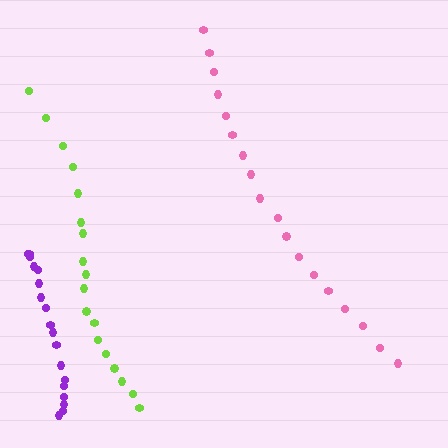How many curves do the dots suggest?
There are 3 distinct paths.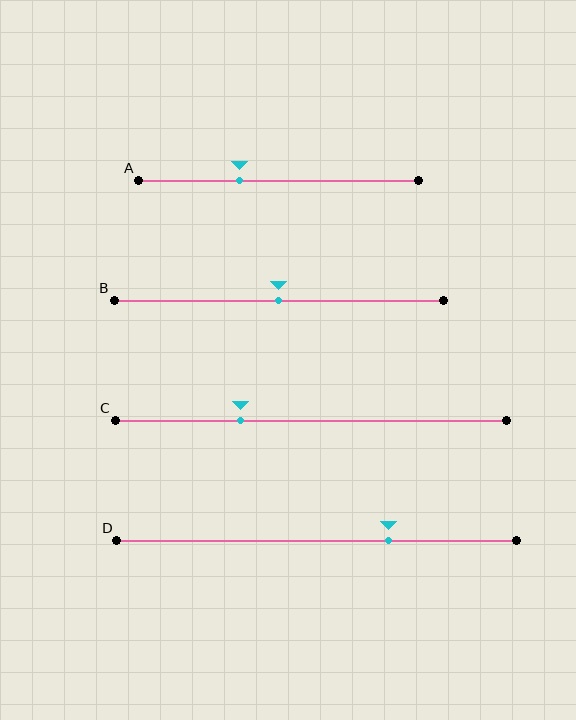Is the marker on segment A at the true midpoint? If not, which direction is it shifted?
No, the marker on segment A is shifted to the left by about 14% of the segment length.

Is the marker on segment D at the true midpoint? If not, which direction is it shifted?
No, the marker on segment D is shifted to the right by about 18% of the segment length.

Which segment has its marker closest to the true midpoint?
Segment B has its marker closest to the true midpoint.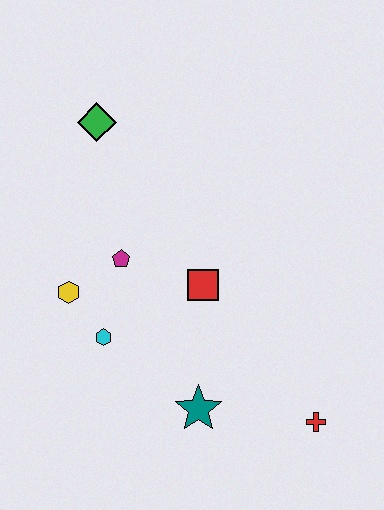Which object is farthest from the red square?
The green diamond is farthest from the red square.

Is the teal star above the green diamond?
No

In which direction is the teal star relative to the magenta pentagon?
The teal star is below the magenta pentagon.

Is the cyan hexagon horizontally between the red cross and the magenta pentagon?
No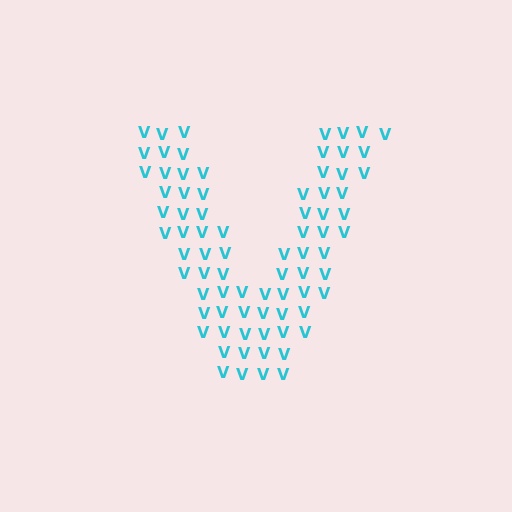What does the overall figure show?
The overall figure shows the letter V.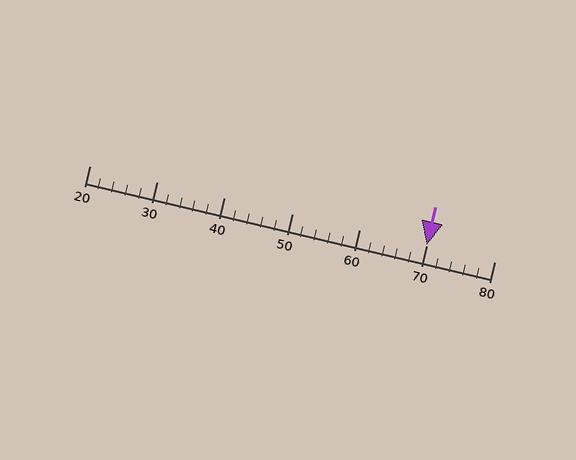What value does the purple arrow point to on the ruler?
The purple arrow points to approximately 70.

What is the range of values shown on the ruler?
The ruler shows values from 20 to 80.